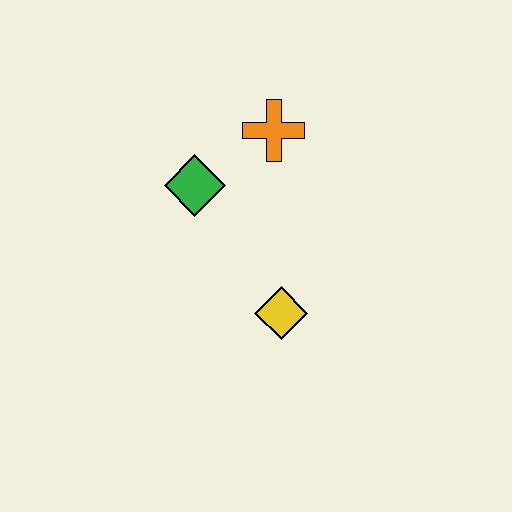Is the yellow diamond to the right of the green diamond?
Yes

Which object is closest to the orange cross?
The green diamond is closest to the orange cross.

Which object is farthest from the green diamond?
The yellow diamond is farthest from the green diamond.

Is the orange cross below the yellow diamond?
No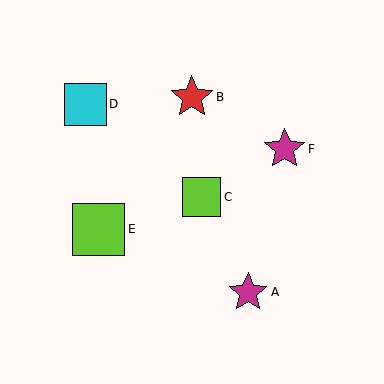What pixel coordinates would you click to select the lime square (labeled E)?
Click at (98, 229) to select the lime square E.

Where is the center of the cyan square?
The center of the cyan square is at (85, 104).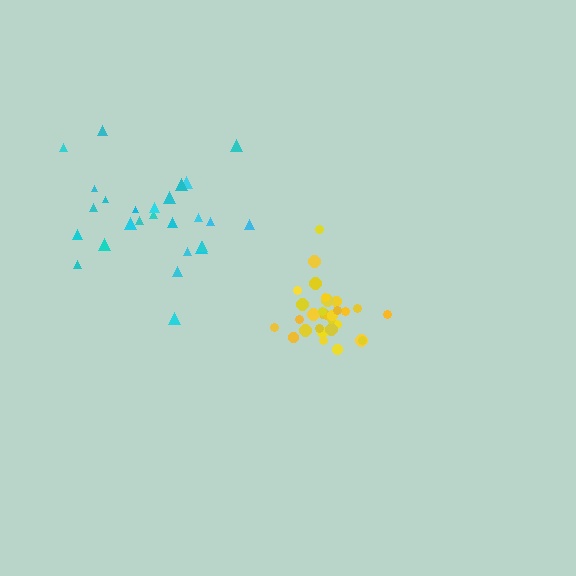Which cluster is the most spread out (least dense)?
Cyan.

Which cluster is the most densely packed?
Yellow.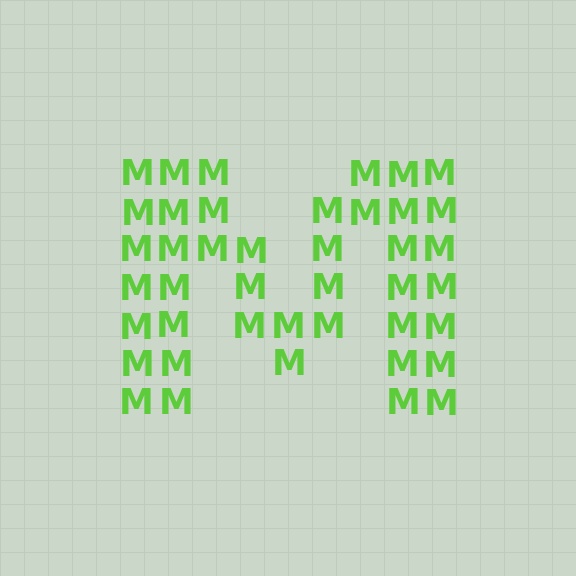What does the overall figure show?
The overall figure shows the letter M.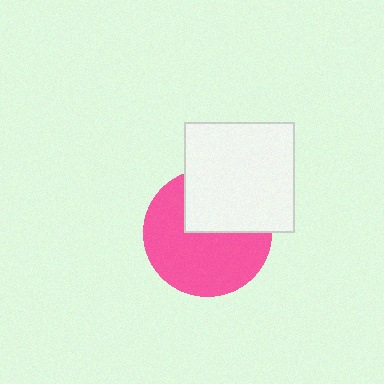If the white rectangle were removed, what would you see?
You would see the complete pink circle.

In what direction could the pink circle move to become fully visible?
The pink circle could move down. That would shift it out from behind the white rectangle entirely.